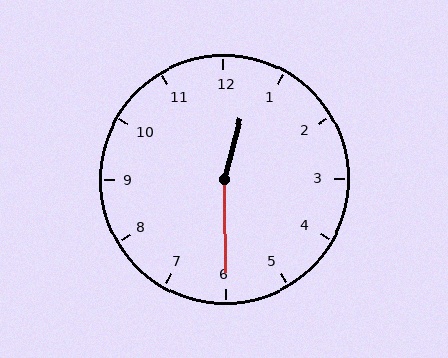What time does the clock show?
12:30.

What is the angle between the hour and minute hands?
Approximately 165 degrees.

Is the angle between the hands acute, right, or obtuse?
It is obtuse.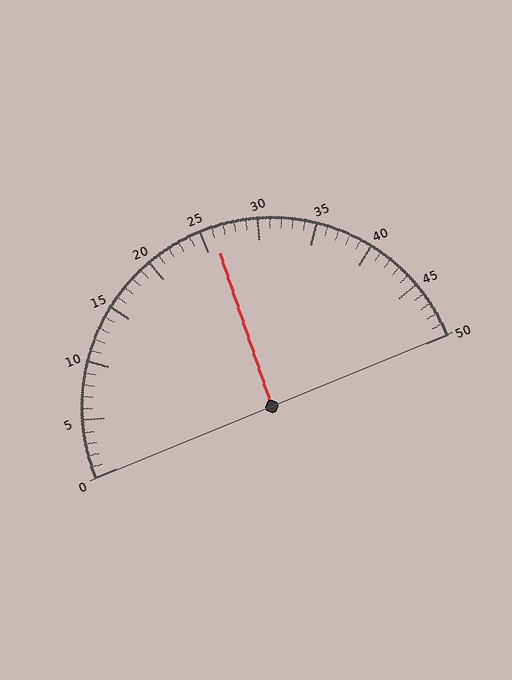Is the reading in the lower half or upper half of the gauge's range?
The reading is in the upper half of the range (0 to 50).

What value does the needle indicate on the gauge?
The needle indicates approximately 26.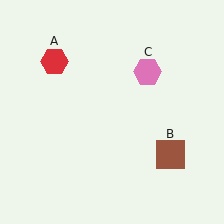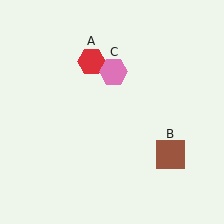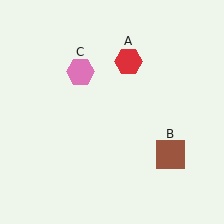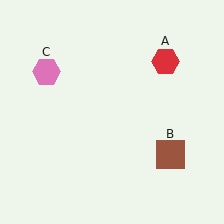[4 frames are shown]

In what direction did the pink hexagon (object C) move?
The pink hexagon (object C) moved left.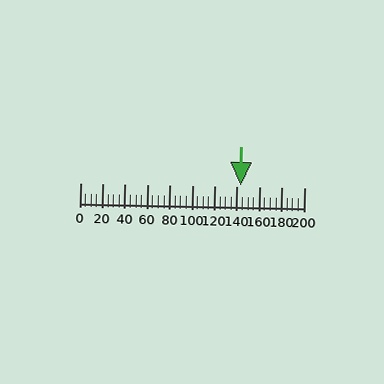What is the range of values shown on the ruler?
The ruler shows values from 0 to 200.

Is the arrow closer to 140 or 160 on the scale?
The arrow is closer to 140.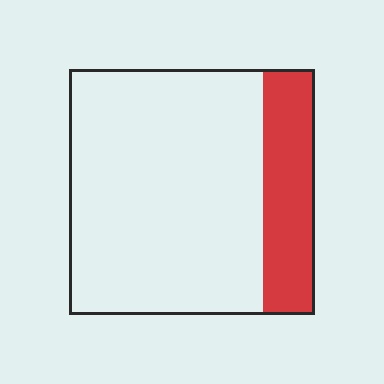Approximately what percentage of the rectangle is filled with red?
Approximately 20%.